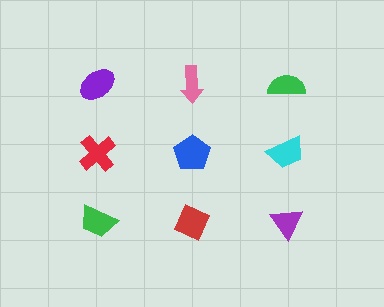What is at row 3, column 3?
A purple triangle.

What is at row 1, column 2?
A pink arrow.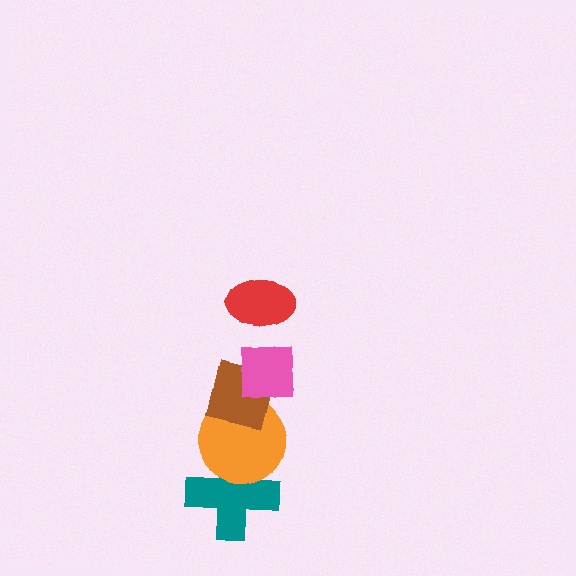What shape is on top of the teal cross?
The orange circle is on top of the teal cross.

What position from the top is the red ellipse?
The red ellipse is 1st from the top.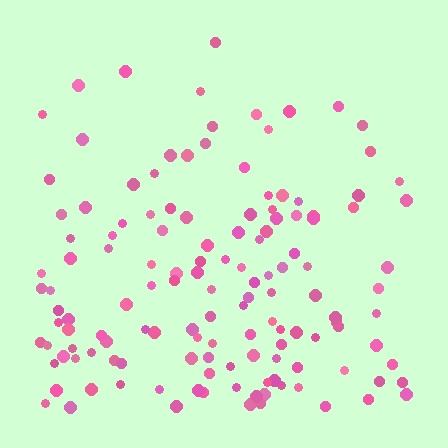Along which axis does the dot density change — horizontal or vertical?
Vertical.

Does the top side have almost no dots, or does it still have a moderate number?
Still a moderate number, just noticeably fewer than the bottom.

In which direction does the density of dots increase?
From top to bottom, with the bottom side densest.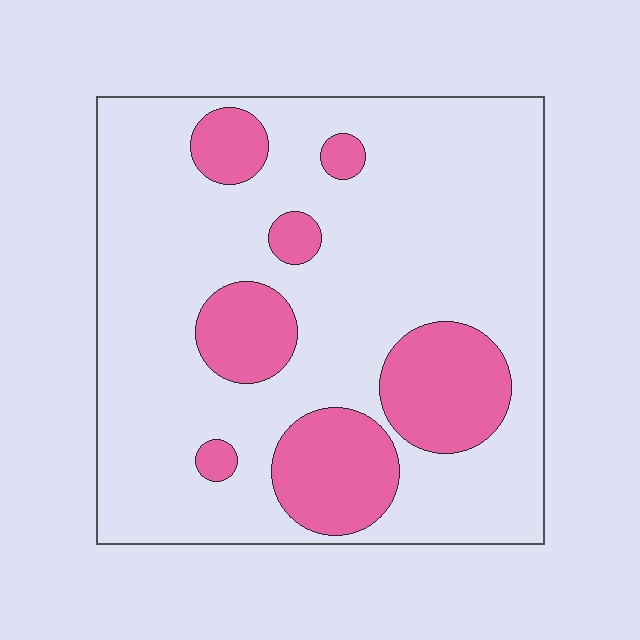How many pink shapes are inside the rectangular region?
7.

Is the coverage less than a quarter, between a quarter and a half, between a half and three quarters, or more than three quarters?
Less than a quarter.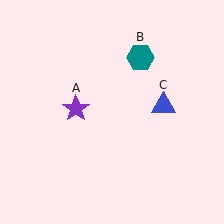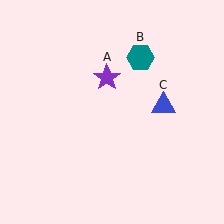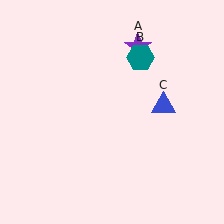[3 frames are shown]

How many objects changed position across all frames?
1 object changed position: purple star (object A).